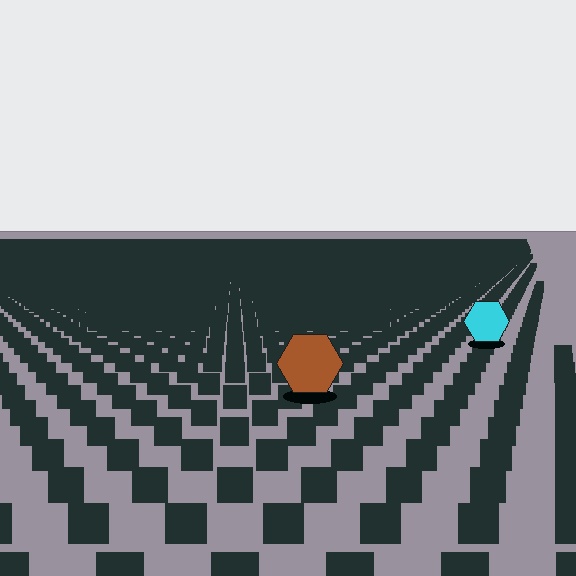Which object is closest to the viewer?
The brown hexagon is closest. The texture marks near it are larger and more spread out.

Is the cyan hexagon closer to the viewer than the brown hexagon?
No. The brown hexagon is closer — you can tell from the texture gradient: the ground texture is coarser near it.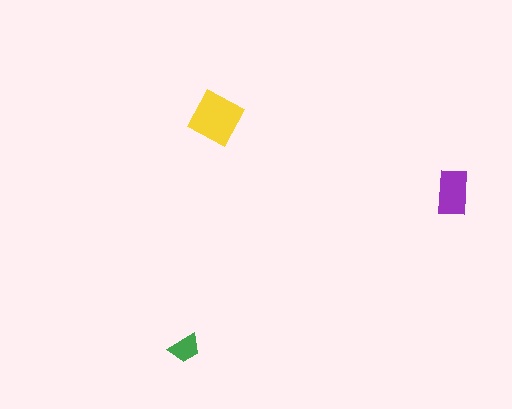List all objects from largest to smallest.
The yellow diamond, the purple rectangle, the green trapezoid.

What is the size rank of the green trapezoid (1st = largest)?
3rd.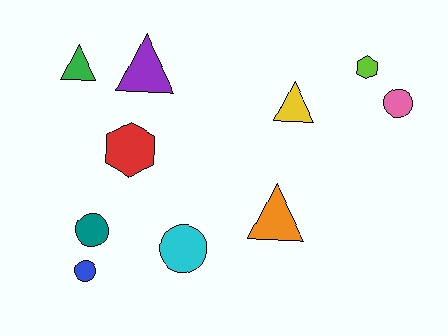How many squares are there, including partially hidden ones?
There are no squares.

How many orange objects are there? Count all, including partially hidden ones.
There is 1 orange object.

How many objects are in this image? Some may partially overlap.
There are 10 objects.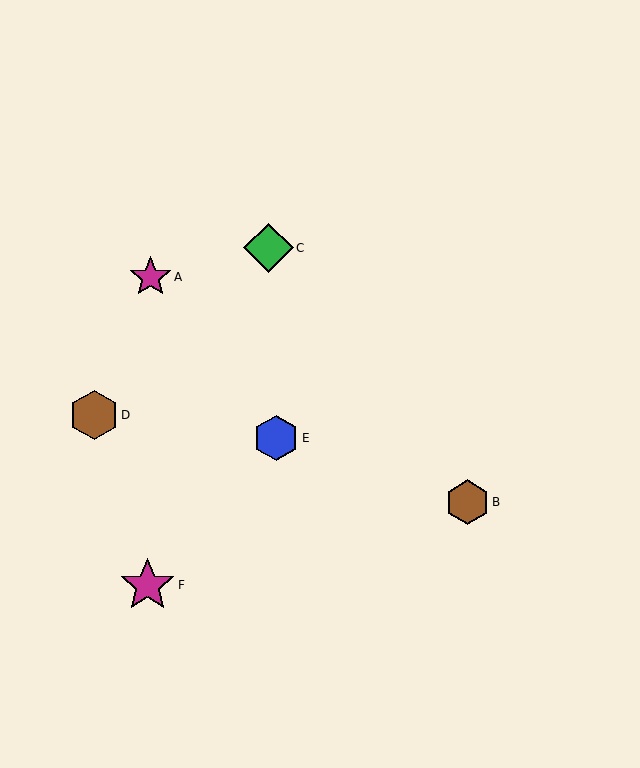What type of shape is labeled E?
Shape E is a blue hexagon.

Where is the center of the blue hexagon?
The center of the blue hexagon is at (276, 438).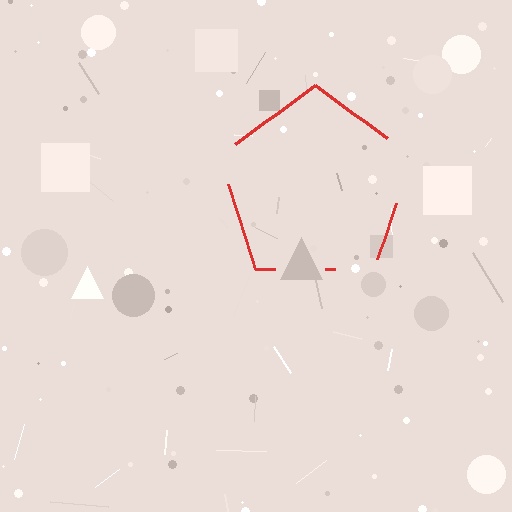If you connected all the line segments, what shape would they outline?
They would outline a pentagon.